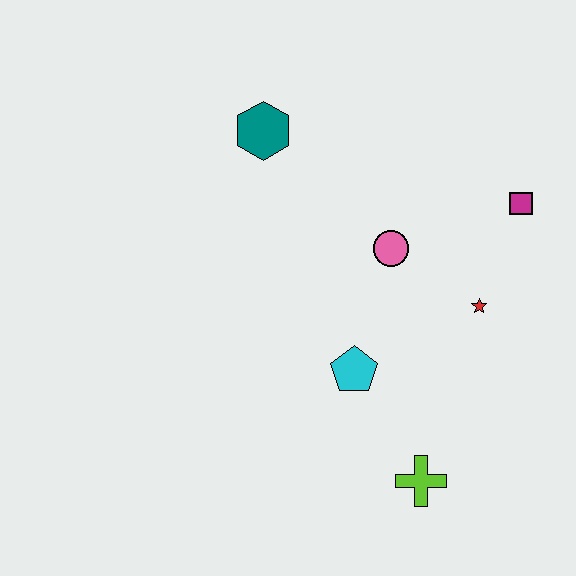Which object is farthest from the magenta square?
The lime cross is farthest from the magenta square.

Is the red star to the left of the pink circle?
No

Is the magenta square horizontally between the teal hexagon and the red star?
No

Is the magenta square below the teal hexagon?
Yes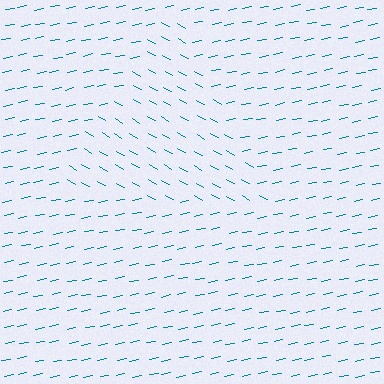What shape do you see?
I see a triangle.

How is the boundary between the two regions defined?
The boundary is defined purely by a change in line orientation (approximately 40 degrees difference). All lines are the same color and thickness.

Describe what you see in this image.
The image is filled with small teal line segments. A triangle region in the image has lines oriented differently from the surrounding lines, creating a visible texture boundary.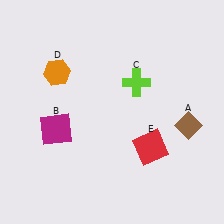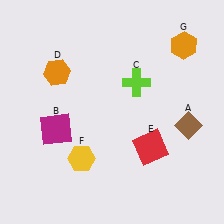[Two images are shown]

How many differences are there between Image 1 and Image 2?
There are 2 differences between the two images.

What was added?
A yellow hexagon (F), an orange hexagon (G) were added in Image 2.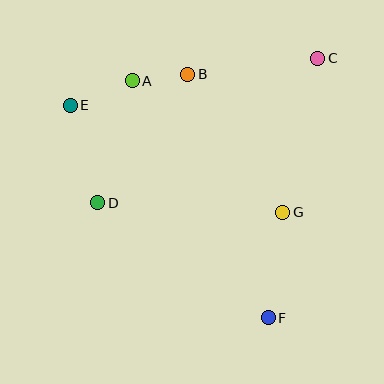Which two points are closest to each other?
Points A and B are closest to each other.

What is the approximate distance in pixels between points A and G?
The distance between A and G is approximately 200 pixels.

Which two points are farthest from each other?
Points E and F are farthest from each other.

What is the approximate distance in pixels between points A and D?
The distance between A and D is approximately 127 pixels.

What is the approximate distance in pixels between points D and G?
The distance between D and G is approximately 185 pixels.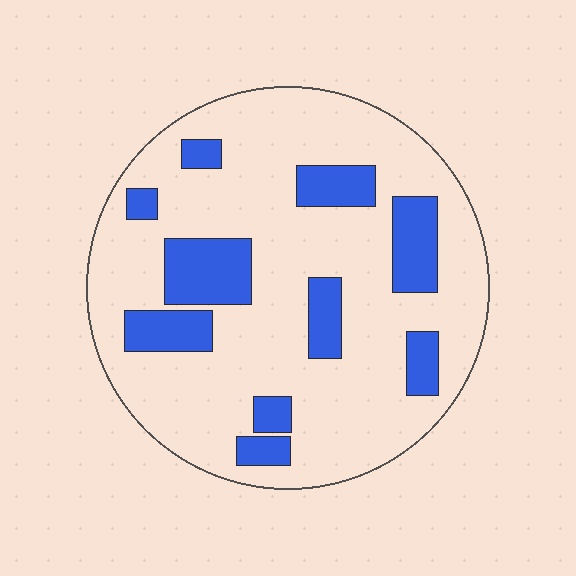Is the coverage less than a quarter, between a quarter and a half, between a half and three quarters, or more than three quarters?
Less than a quarter.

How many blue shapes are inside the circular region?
10.